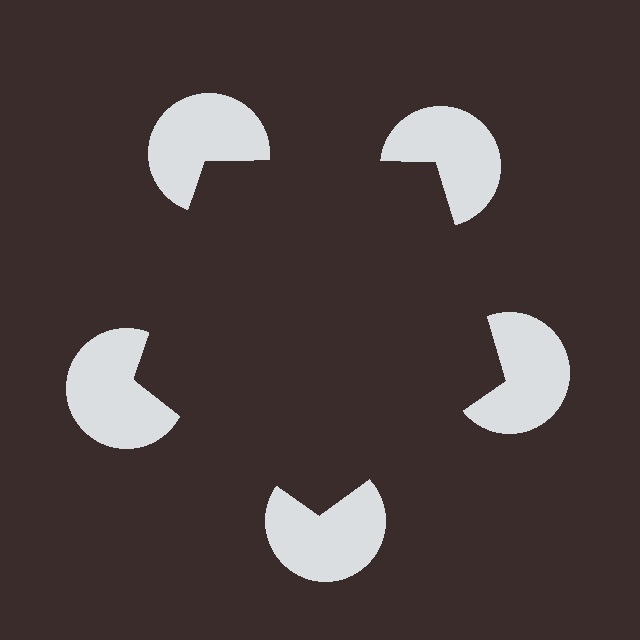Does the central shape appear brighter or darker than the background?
It typically appears slightly darker than the background, even though no actual brightness change is drawn.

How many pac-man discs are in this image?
There are 5 — one at each vertex of the illusory pentagon.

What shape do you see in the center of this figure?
An illusory pentagon — its edges are inferred from the aligned wedge cuts in the pac-man discs, not physically drawn.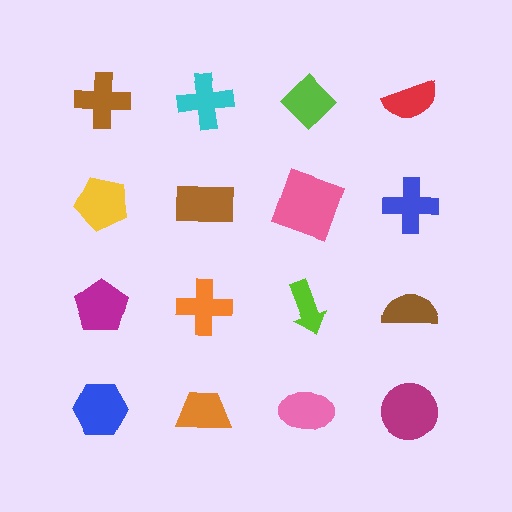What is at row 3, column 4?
A brown semicircle.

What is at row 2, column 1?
A yellow pentagon.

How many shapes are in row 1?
4 shapes.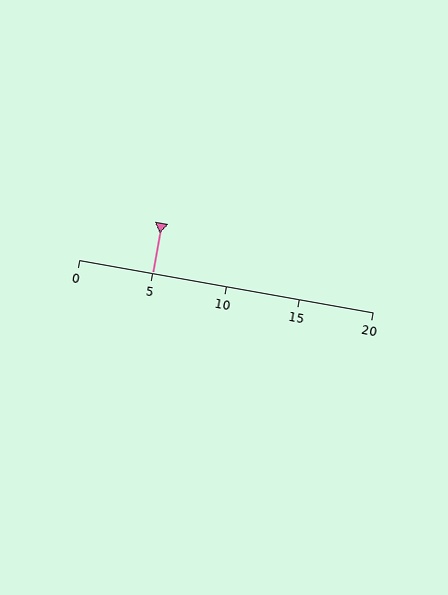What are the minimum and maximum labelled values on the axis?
The axis runs from 0 to 20.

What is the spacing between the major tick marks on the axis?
The major ticks are spaced 5 apart.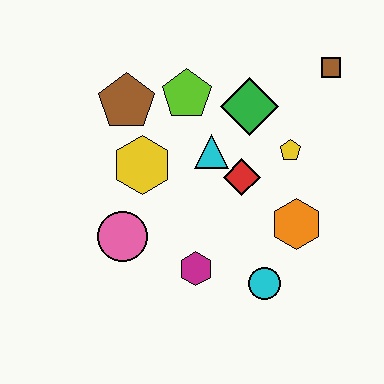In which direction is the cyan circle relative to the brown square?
The cyan circle is below the brown square.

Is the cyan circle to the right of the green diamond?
Yes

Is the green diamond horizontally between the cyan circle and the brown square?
No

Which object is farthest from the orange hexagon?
The brown pentagon is farthest from the orange hexagon.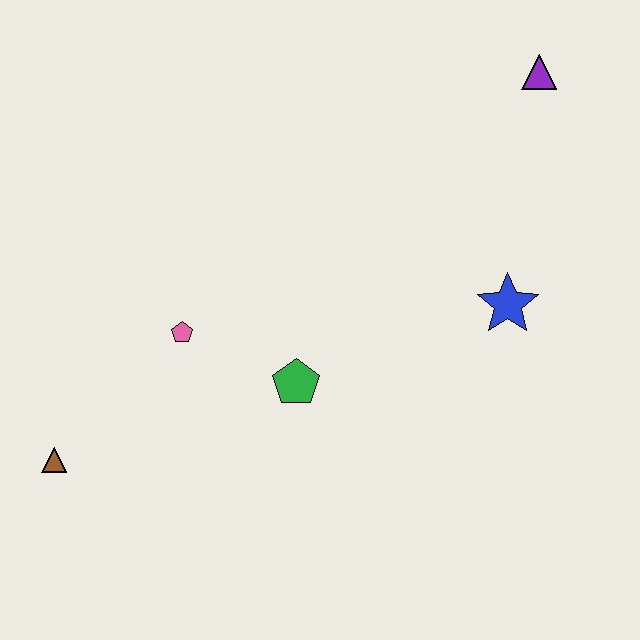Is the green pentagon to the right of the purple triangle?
No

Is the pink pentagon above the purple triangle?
No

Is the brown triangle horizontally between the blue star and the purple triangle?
No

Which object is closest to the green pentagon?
The pink pentagon is closest to the green pentagon.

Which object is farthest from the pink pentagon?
The purple triangle is farthest from the pink pentagon.